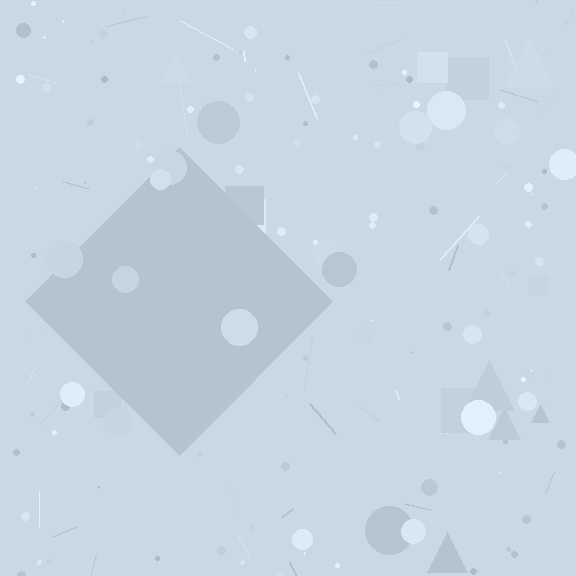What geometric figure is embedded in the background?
A diamond is embedded in the background.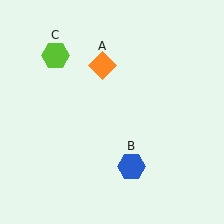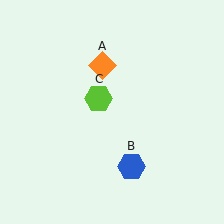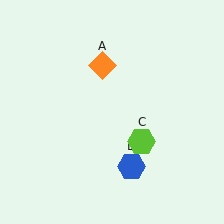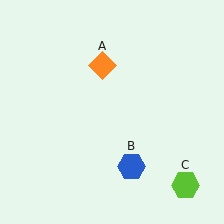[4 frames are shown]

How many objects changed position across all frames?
1 object changed position: lime hexagon (object C).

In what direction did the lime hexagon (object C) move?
The lime hexagon (object C) moved down and to the right.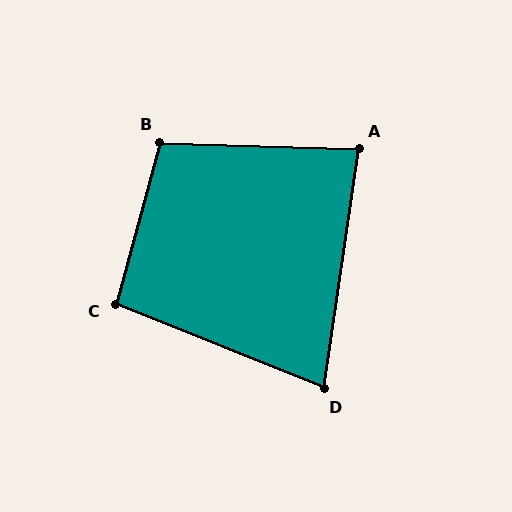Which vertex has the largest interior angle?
B, at approximately 104 degrees.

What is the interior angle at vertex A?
Approximately 84 degrees (acute).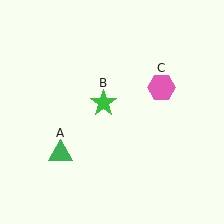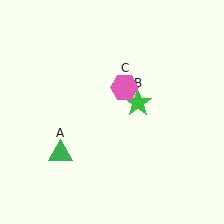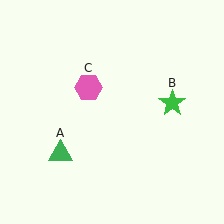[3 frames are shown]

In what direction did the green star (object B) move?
The green star (object B) moved right.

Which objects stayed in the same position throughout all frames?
Green triangle (object A) remained stationary.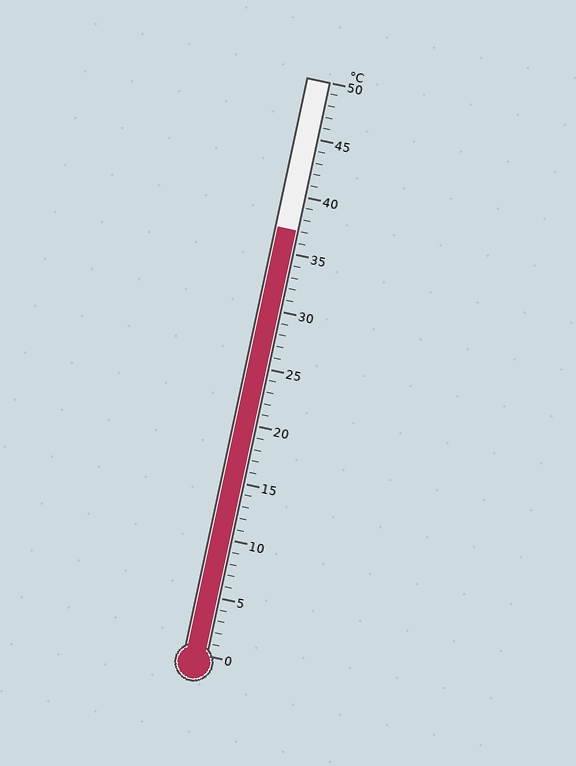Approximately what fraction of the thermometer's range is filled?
The thermometer is filled to approximately 75% of its range.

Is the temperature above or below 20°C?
The temperature is above 20°C.